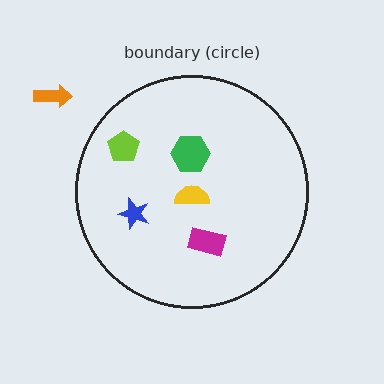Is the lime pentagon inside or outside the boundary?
Inside.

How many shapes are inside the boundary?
5 inside, 1 outside.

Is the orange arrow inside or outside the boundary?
Outside.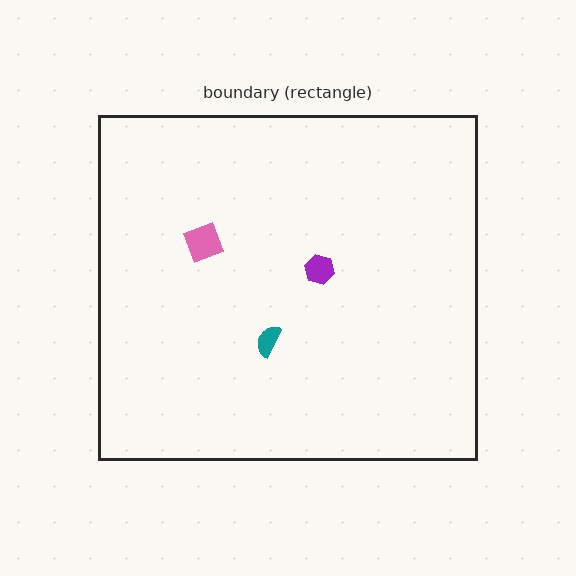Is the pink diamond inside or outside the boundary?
Inside.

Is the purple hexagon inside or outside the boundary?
Inside.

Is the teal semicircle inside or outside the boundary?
Inside.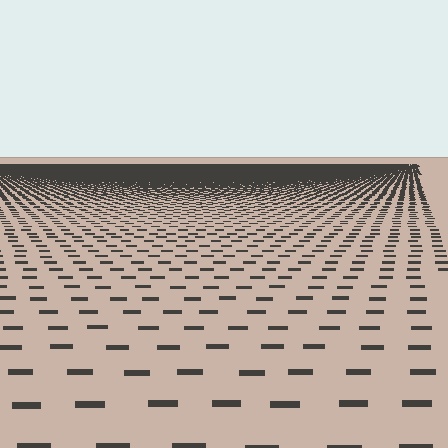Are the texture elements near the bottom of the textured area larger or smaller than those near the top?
Larger. Near the bottom, elements are closer to the viewer and appear at a bigger on-screen size.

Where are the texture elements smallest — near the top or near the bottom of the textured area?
Near the top.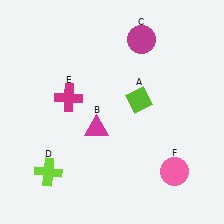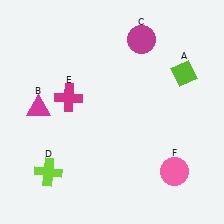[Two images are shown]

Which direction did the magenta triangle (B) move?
The magenta triangle (B) moved left.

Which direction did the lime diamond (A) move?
The lime diamond (A) moved right.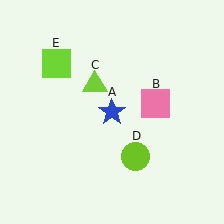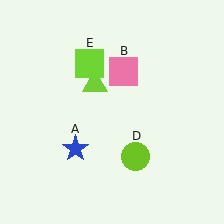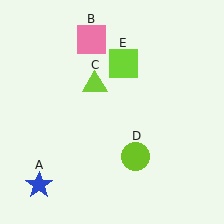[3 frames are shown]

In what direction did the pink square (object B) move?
The pink square (object B) moved up and to the left.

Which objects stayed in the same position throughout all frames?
Lime triangle (object C) and lime circle (object D) remained stationary.